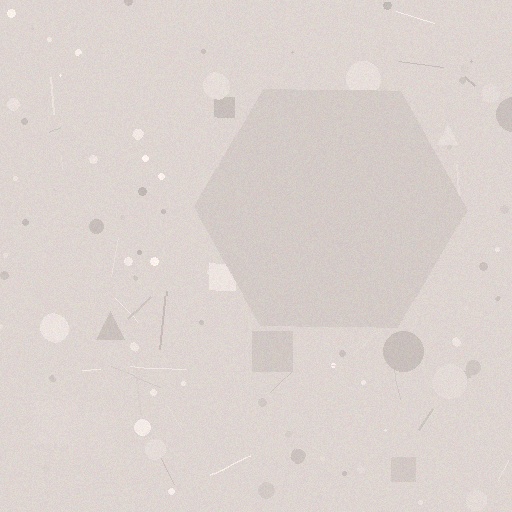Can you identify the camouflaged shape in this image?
The camouflaged shape is a hexagon.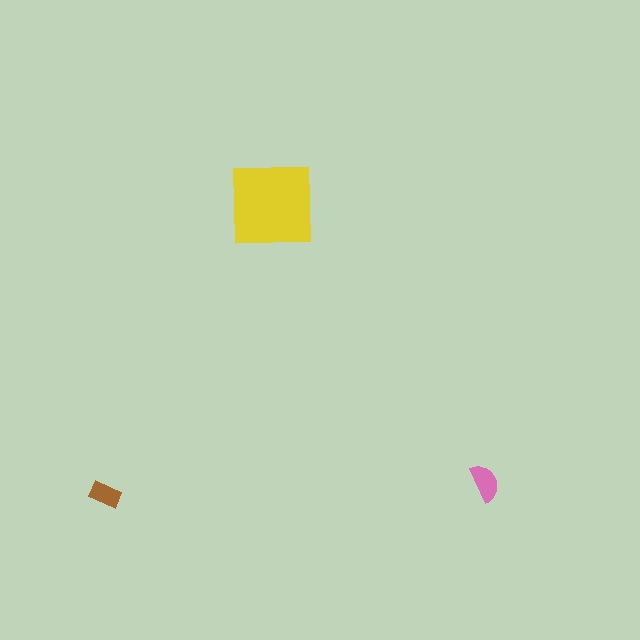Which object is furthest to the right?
The pink semicircle is rightmost.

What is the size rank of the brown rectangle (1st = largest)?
3rd.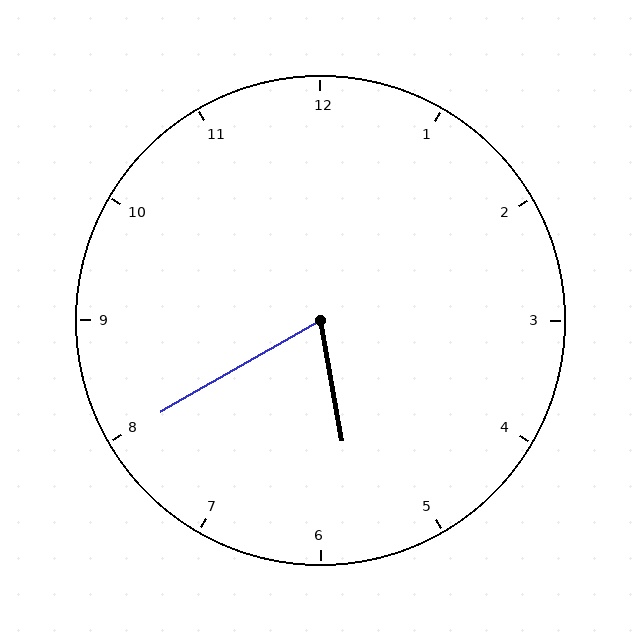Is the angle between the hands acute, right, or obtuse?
It is acute.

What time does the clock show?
5:40.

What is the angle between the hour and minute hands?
Approximately 70 degrees.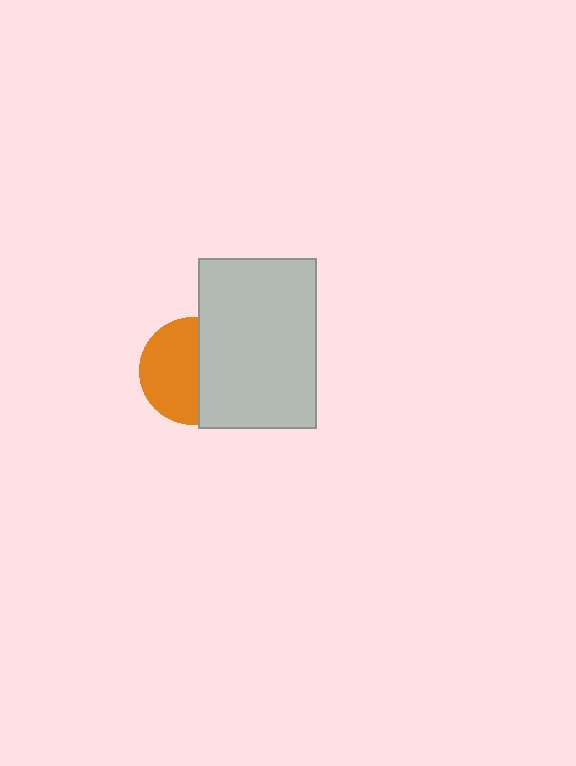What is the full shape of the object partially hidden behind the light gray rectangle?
The partially hidden object is an orange circle.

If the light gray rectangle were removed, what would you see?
You would see the complete orange circle.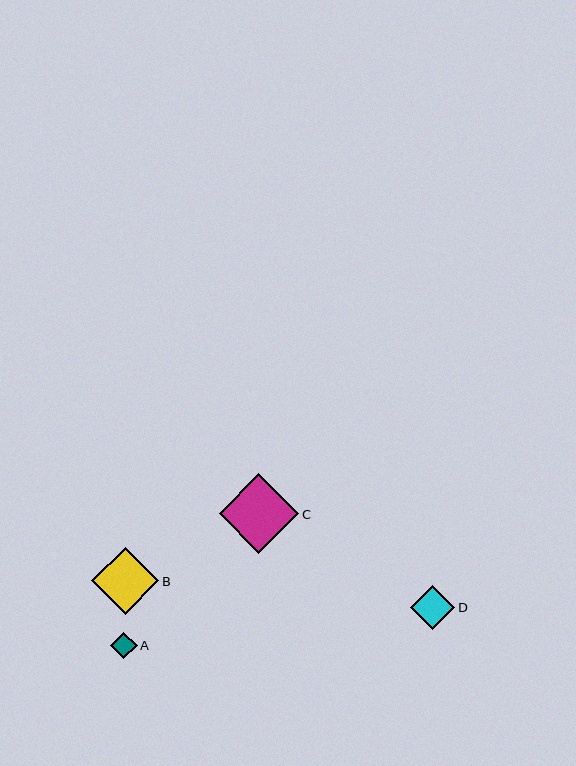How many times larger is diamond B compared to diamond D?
Diamond B is approximately 1.5 times the size of diamond D.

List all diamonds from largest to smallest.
From largest to smallest: C, B, D, A.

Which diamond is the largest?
Diamond C is the largest with a size of approximately 80 pixels.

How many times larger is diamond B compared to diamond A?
Diamond B is approximately 2.5 times the size of diamond A.